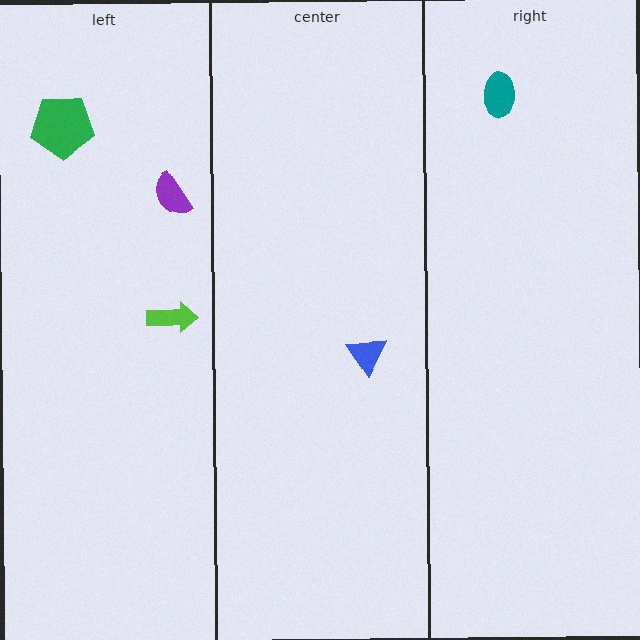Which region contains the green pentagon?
The left region.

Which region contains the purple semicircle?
The left region.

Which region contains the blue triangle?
The center region.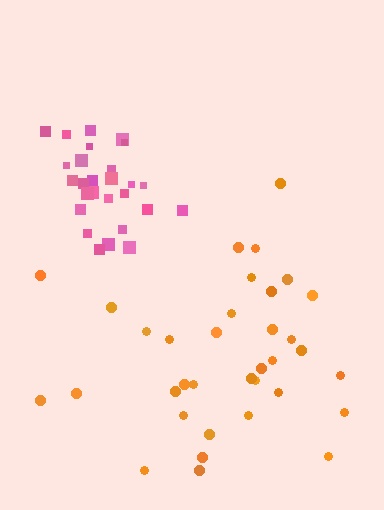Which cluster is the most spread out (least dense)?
Orange.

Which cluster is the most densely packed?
Pink.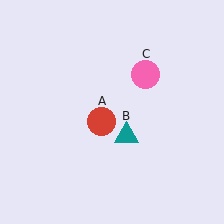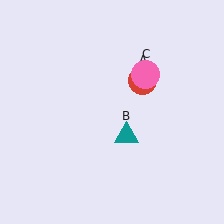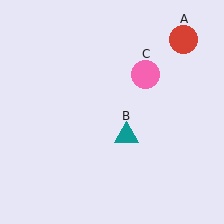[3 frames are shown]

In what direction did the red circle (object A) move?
The red circle (object A) moved up and to the right.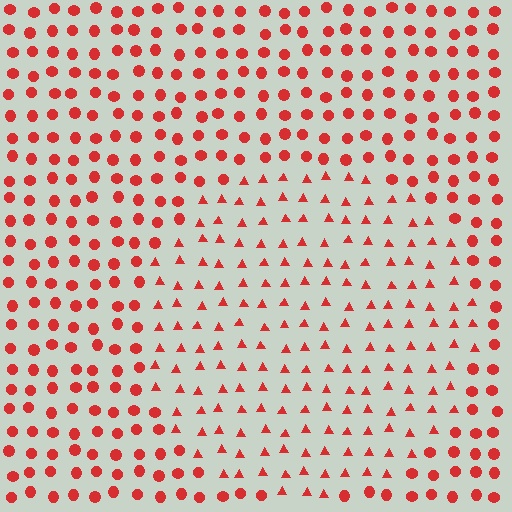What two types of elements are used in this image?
The image uses triangles inside the circle region and circles outside it.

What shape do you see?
I see a circle.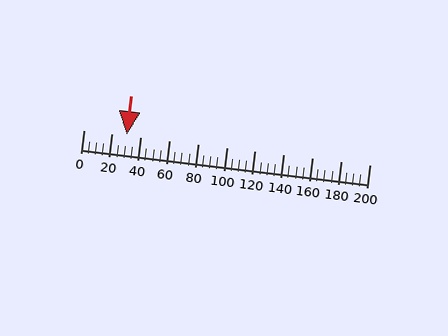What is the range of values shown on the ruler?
The ruler shows values from 0 to 200.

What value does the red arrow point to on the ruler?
The red arrow points to approximately 30.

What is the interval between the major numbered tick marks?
The major tick marks are spaced 20 units apart.